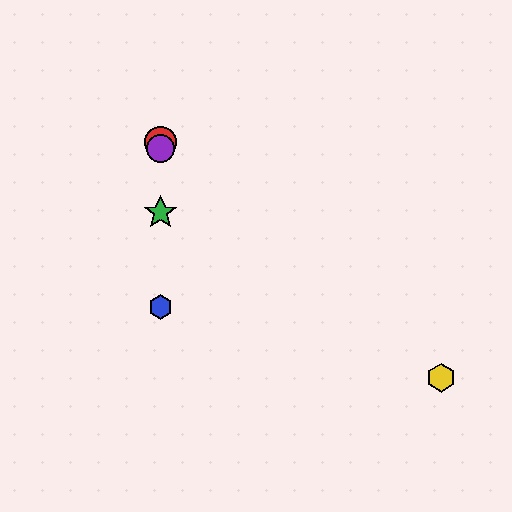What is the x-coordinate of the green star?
The green star is at x≈160.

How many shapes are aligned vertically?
4 shapes (the red circle, the blue hexagon, the green star, the purple circle) are aligned vertically.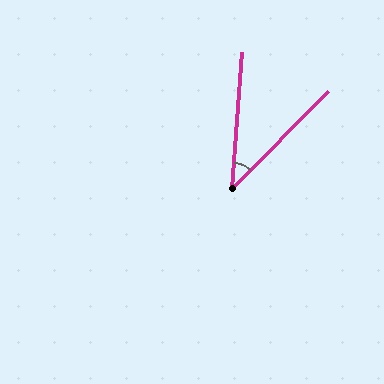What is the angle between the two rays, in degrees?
Approximately 41 degrees.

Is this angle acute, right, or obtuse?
It is acute.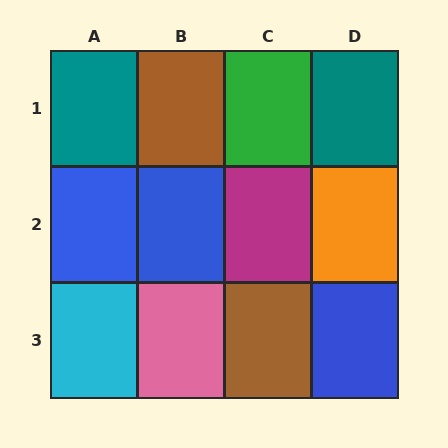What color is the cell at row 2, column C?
Magenta.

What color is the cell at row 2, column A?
Blue.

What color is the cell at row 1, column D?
Teal.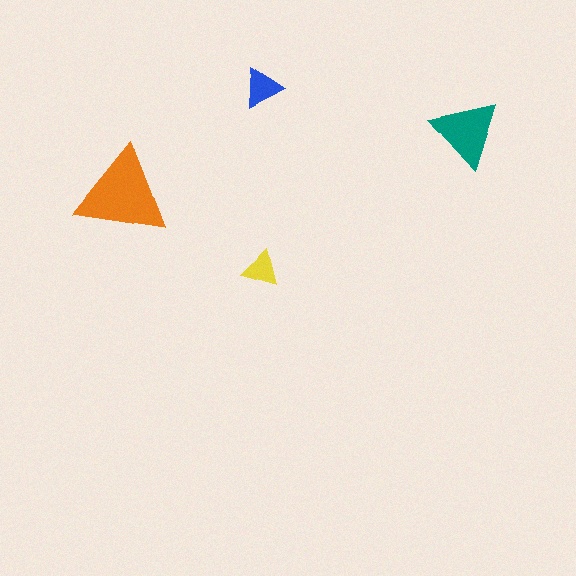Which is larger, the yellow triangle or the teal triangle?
The teal one.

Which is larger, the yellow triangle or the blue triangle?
The blue one.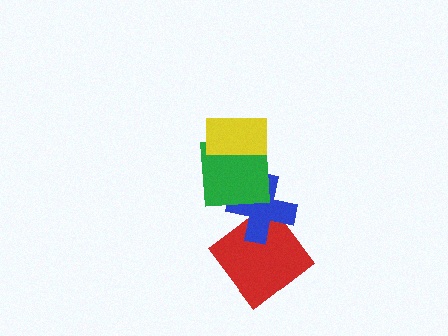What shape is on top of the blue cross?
The green square is on top of the blue cross.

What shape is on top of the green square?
The yellow rectangle is on top of the green square.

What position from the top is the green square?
The green square is 2nd from the top.